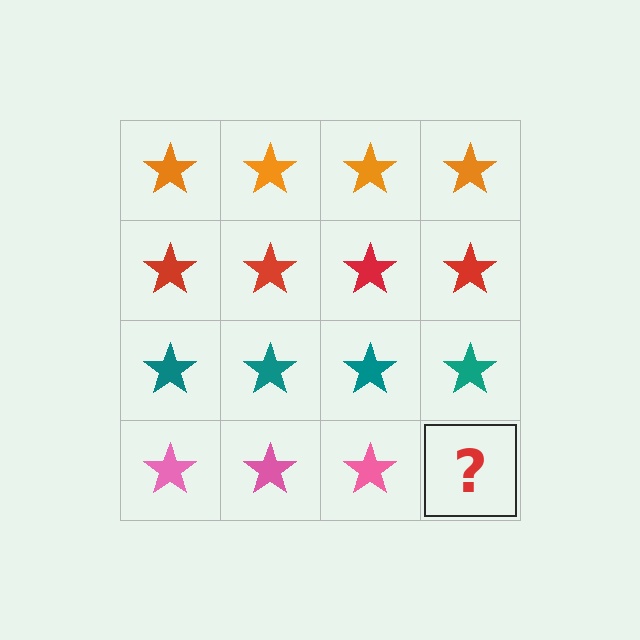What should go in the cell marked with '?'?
The missing cell should contain a pink star.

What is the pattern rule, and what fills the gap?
The rule is that each row has a consistent color. The gap should be filled with a pink star.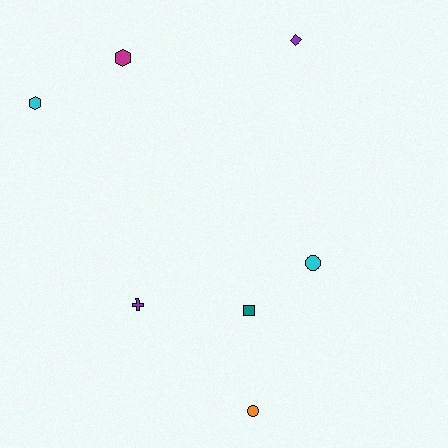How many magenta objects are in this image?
There is 1 magenta object.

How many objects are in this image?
There are 7 objects.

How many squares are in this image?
There is 1 square.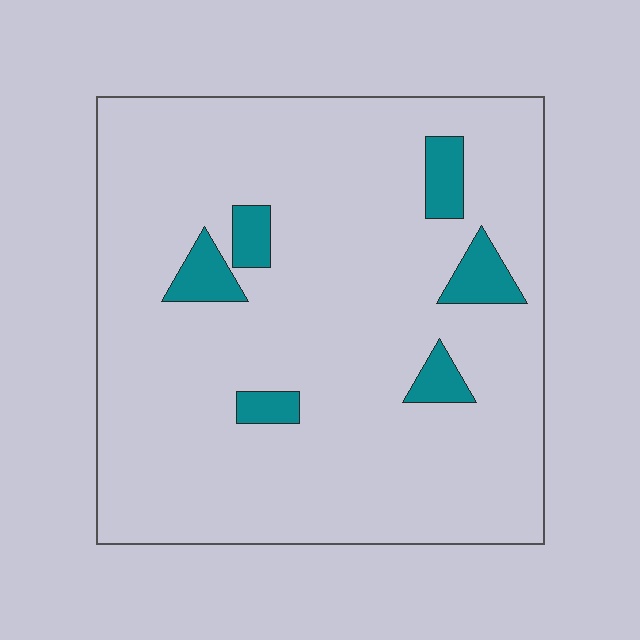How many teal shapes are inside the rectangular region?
6.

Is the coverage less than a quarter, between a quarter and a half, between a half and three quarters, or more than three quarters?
Less than a quarter.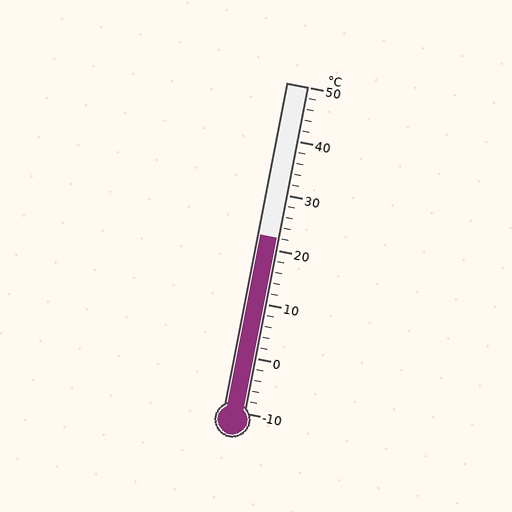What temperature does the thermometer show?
The thermometer shows approximately 22°C.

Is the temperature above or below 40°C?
The temperature is below 40°C.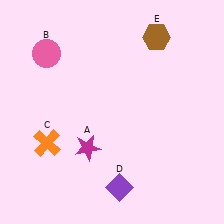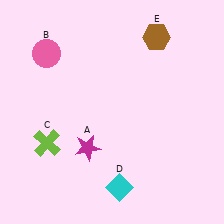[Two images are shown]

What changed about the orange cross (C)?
In Image 1, C is orange. In Image 2, it changed to lime.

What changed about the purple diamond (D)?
In Image 1, D is purple. In Image 2, it changed to cyan.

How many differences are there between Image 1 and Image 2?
There are 2 differences between the two images.